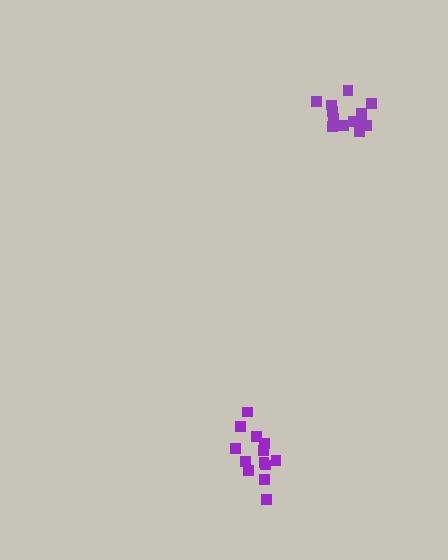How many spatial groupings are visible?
There are 2 spatial groupings.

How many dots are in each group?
Group 1: 14 dots, Group 2: 13 dots (27 total).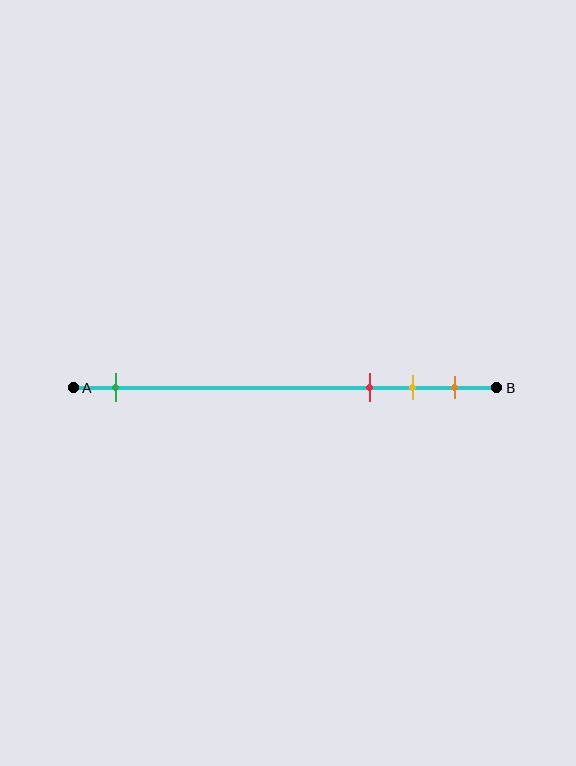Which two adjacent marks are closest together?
The yellow and orange marks are the closest adjacent pair.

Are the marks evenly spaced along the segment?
No, the marks are not evenly spaced.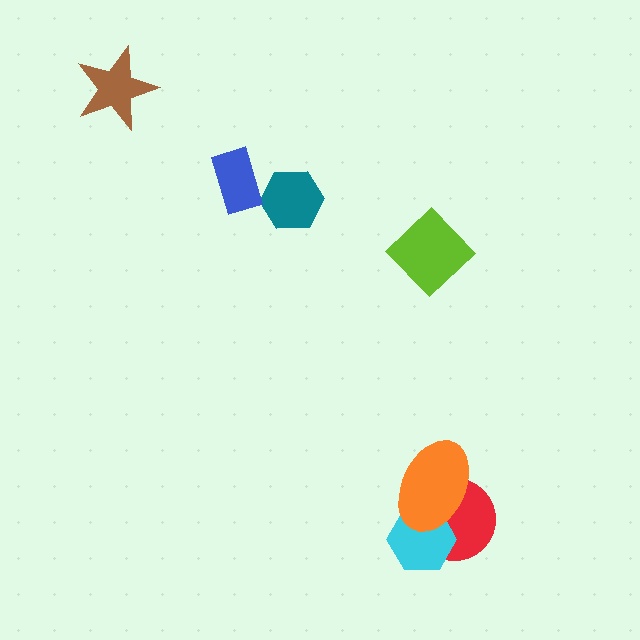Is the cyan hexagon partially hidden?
Yes, it is partially covered by another shape.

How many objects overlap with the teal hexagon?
0 objects overlap with the teal hexagon.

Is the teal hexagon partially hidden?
No, no other shape covers it.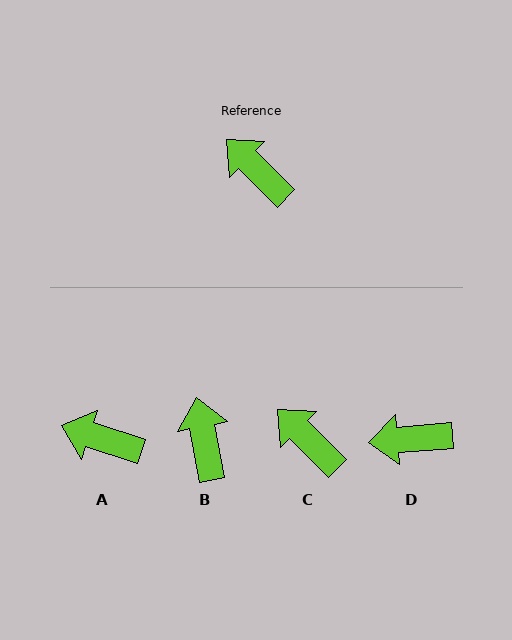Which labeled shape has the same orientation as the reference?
C.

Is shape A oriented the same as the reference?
No, it is off by about 27 degrees.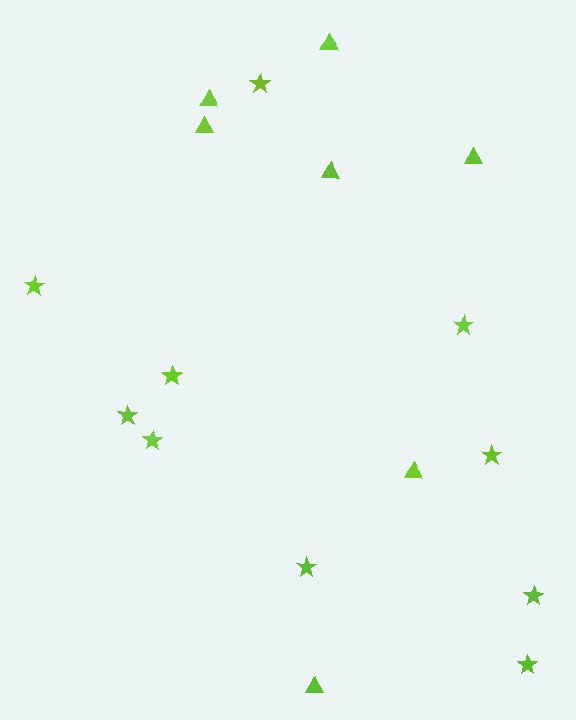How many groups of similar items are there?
There are 2 groups: one group of stars (10) and one group of triangles (7).